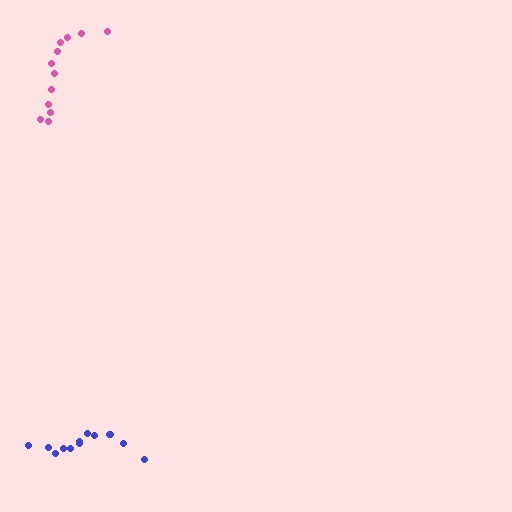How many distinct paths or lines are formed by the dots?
There are 2 distinct paths.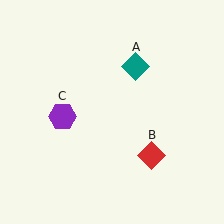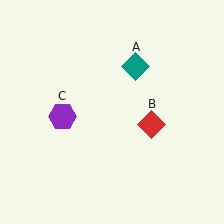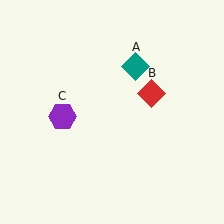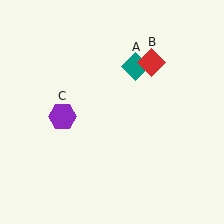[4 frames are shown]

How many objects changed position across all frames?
1 object changed position: red diamond (object B).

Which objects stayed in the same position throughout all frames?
Teal diamond (object A) and purple hexagon (object C) remained stationary.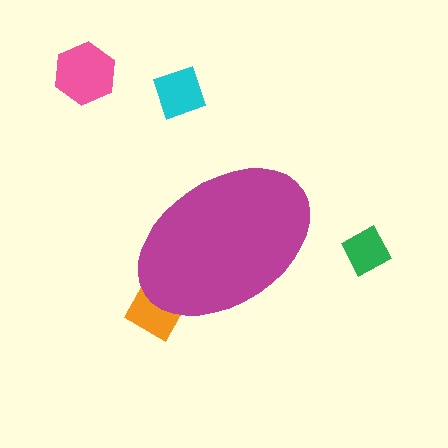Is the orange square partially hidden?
Yes, the orange square is partially hidden behind the magenta ellipse.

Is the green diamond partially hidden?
No, the green diamond is fully visible.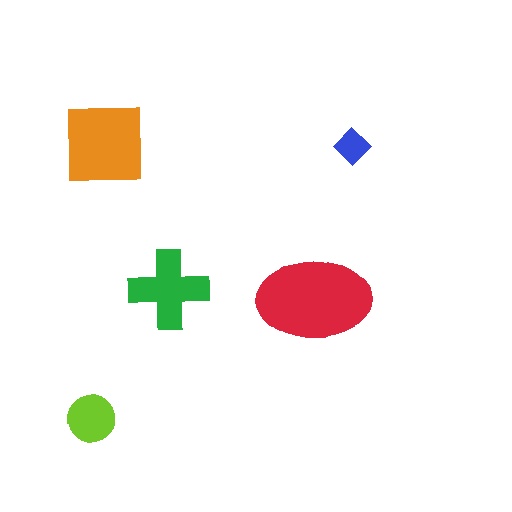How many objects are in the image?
There are 5 objects in the image.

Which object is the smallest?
The blue diamond.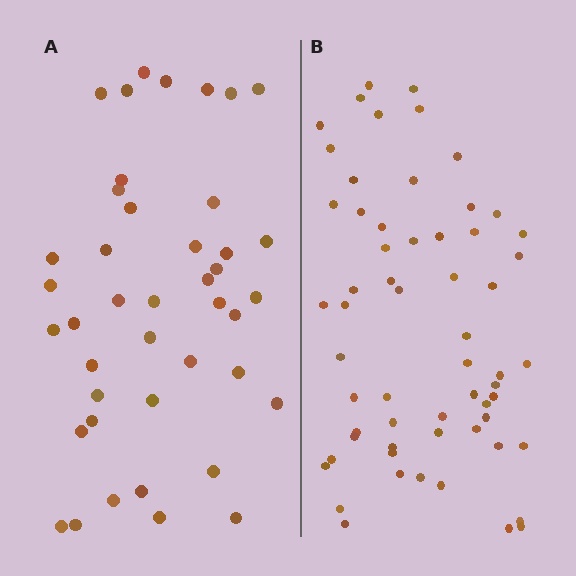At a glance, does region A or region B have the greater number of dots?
Region B (the right region) has more dots.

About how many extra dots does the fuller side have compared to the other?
Region B has approximately 20 more dots than region A.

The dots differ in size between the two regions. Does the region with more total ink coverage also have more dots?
No. Region A has more total ink coverage because its dots are larger, but region B actually contains more individual dots. Total area can be misleading — the number of items is what matters here.